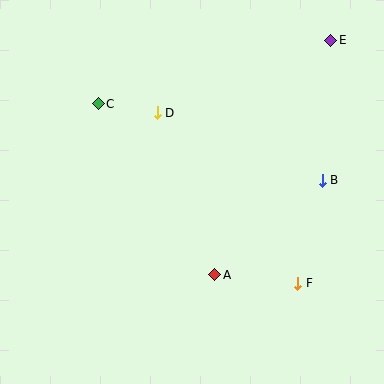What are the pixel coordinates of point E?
Point E is at (331, 40).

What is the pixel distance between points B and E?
The distance between B and E is 140 pixels.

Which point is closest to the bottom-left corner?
Point A is closest to the bottom-left corner.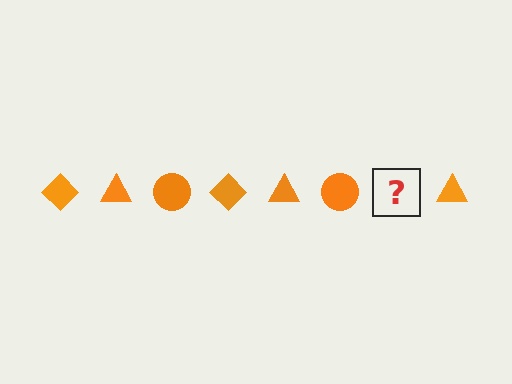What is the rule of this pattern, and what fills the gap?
The rule is that the pattern cycles through diamond, triangle, circle shapes in orange. The gap should be filled with an orange diamond.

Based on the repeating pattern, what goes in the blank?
The blank should be an orange diamond.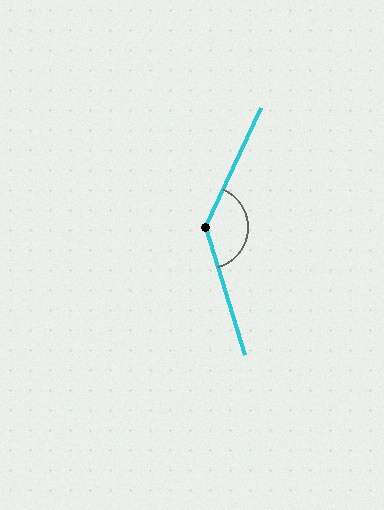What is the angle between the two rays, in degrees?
Approximately 138 degrees.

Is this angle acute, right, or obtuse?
It is obtuse.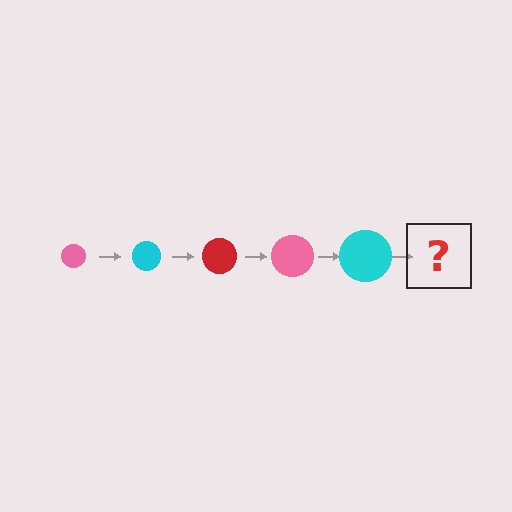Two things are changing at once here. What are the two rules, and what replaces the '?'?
The two rules are that the circle grows larger each step and the color cycles through pink, cyan, and red. The '?' should be a red circle, larger than the previous one.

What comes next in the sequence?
The next element should be a red circle, larger than the previous one.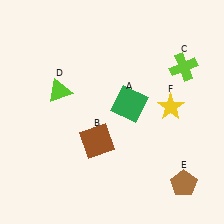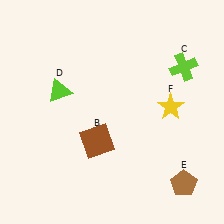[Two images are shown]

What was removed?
The green square (A) was removed in Image 2.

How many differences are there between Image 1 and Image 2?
There is 1 difference between the two images.